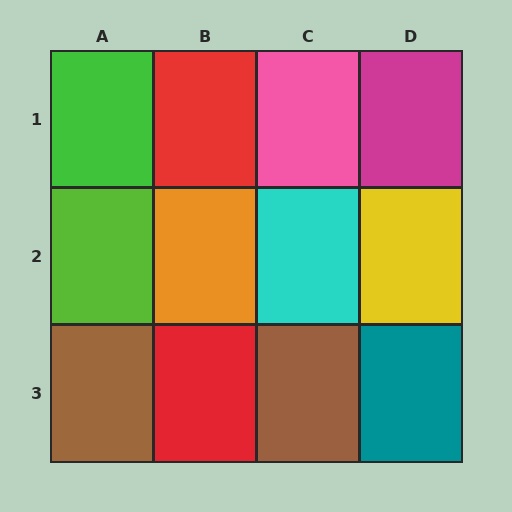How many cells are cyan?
1 cell is cyan.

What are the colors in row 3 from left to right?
Brown, red, brown, teal.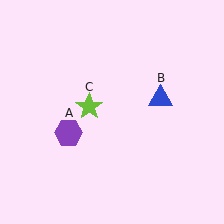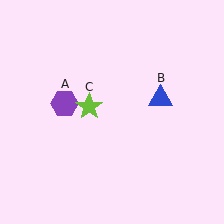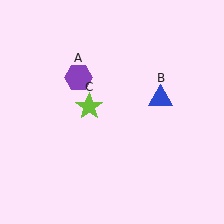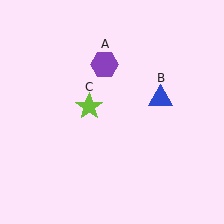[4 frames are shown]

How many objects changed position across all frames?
1 object changed position: purple hexagon (object A).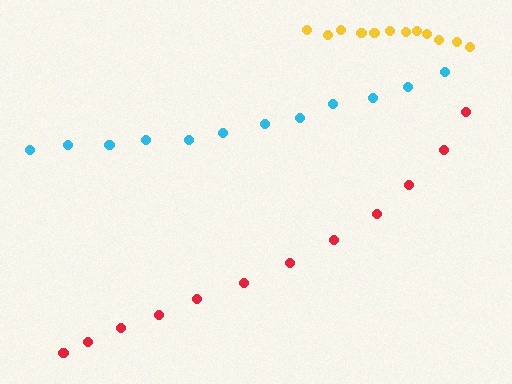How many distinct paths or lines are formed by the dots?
There are 3 distinct paths.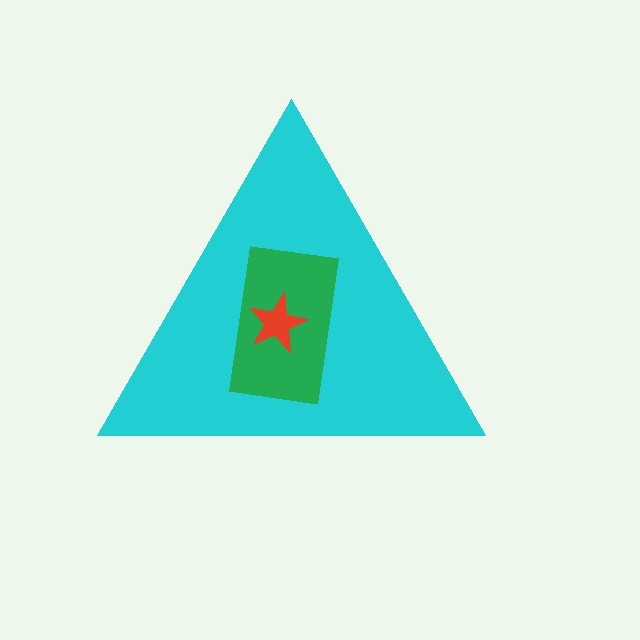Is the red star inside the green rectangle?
Yes.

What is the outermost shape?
The cyan triangle.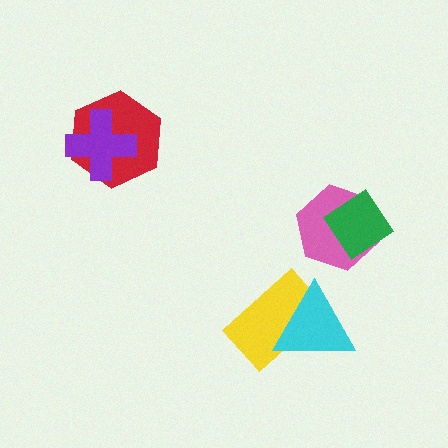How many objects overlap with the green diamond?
1 object overlaps with the green diamond.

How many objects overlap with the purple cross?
1 object overlaps with the purple cross.